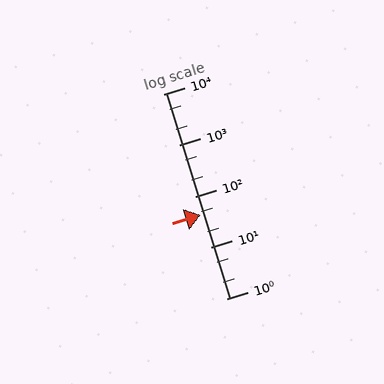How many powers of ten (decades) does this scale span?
The scale spans 4 decades, from 1 to 10000.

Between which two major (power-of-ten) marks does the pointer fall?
The pointer is between 10 and 100.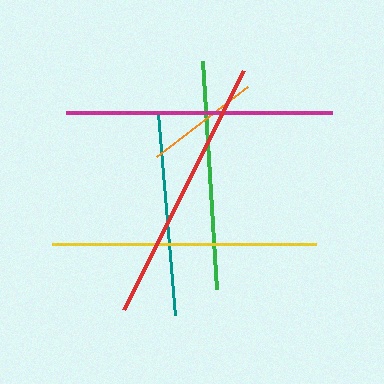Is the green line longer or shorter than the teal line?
The green line is longer than the teal line.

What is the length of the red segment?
The red segment is approximately 267 pixels long.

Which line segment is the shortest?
The orange line is the shortest at approximately 115 pixels.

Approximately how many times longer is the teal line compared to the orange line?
The teal line is approximately 1.8 times the length of the orange line.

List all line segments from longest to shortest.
From longest to shortest: red, magenta, yellow, green, teal, orange.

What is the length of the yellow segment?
The yellow segment is approximately 264 pixels long.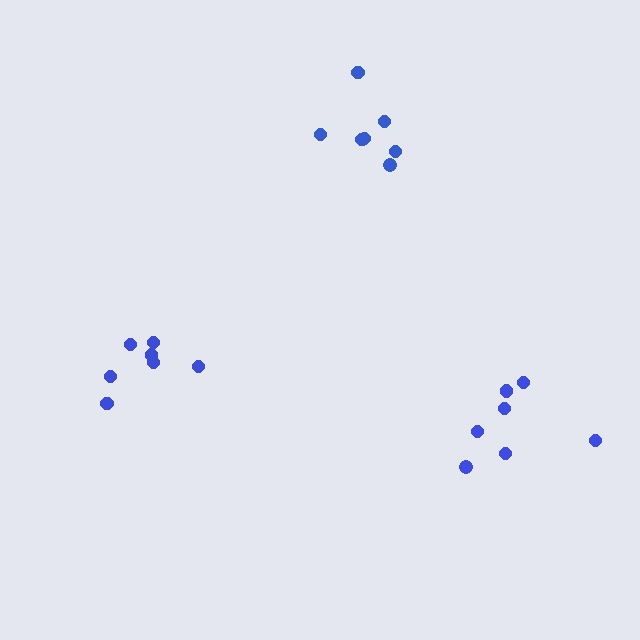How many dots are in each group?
Group 1: 7 dots, Group 2: 7 dots, Group 3: 7 dots (21 total).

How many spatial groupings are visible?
There are 3 spatial groupings.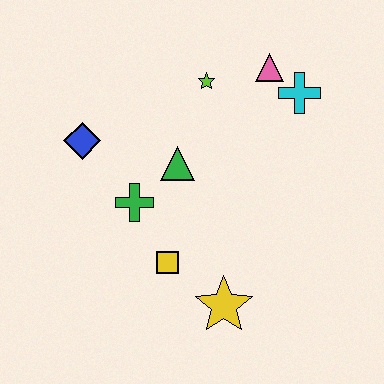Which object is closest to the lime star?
The pink triangle is closest to the lime star.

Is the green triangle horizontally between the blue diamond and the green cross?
No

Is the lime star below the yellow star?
No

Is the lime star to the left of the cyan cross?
Yes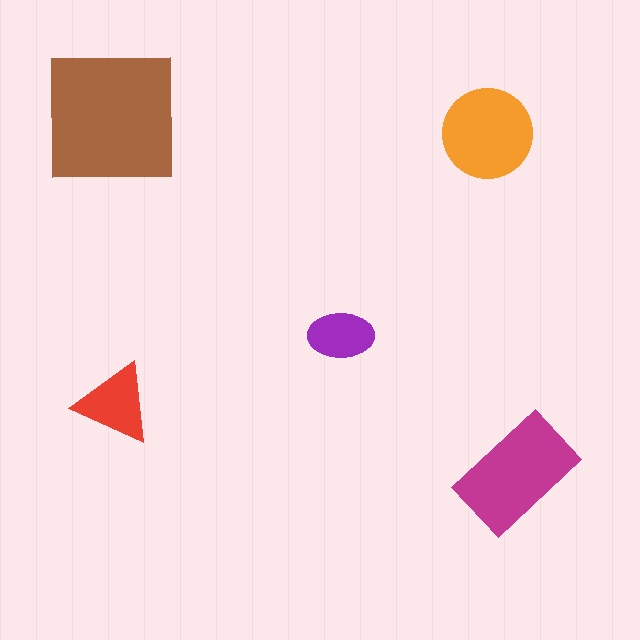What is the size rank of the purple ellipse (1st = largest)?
5th.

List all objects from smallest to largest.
The purple ellipse, the red triangle, the orange circle, the magenta rectangle, the brown square.